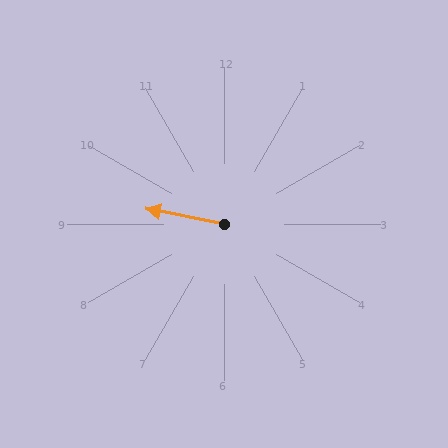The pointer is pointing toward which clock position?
Roughly 9 o'clock.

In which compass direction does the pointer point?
West.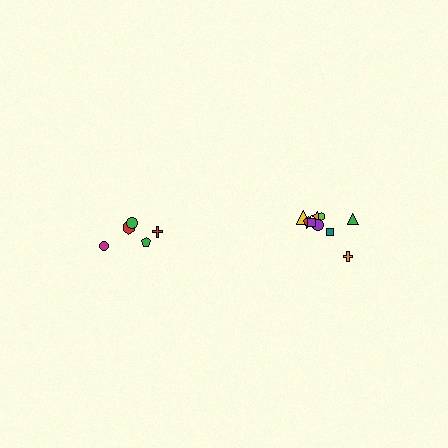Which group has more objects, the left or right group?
The right group.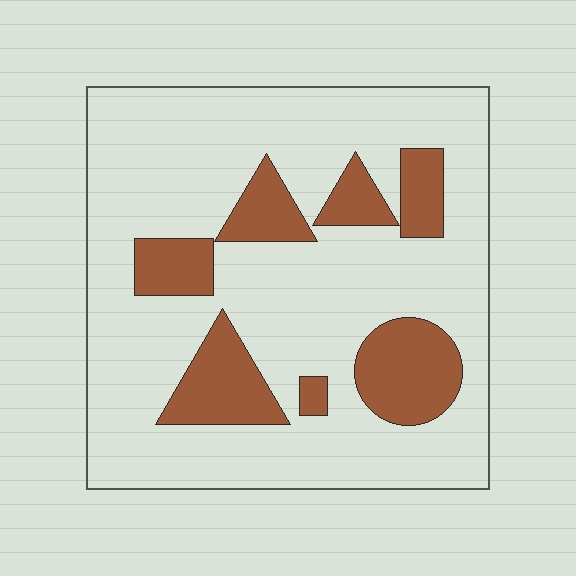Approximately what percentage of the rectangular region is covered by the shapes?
Approximately 20%.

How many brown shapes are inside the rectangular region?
7.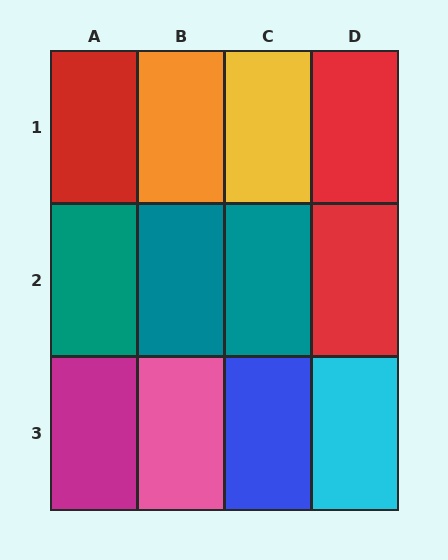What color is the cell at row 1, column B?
Orange.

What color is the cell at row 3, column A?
Magenta.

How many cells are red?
3 cells are red.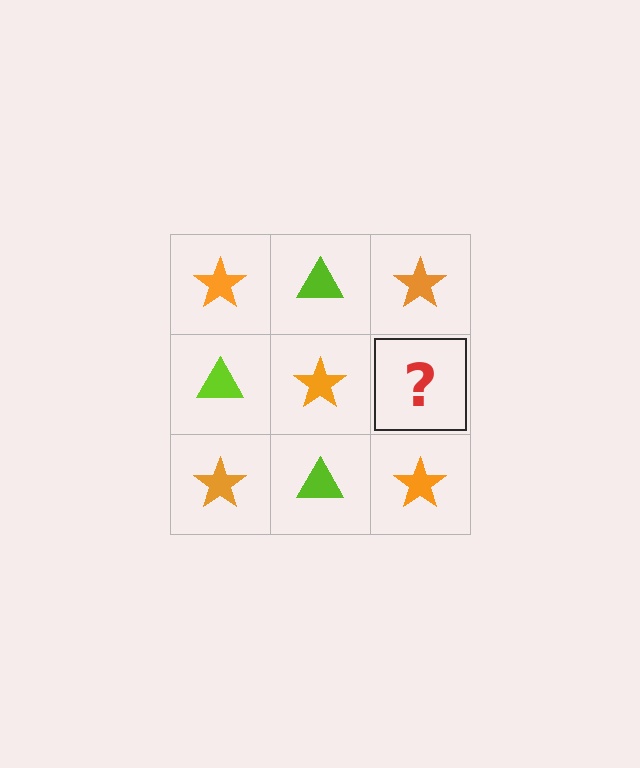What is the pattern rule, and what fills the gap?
The rule is that it alternates orange star and lime triangle in a checkerboard pattern. The gap should be filled with a lime triangle.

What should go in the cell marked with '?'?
The missing cell should contain a lime triangle.